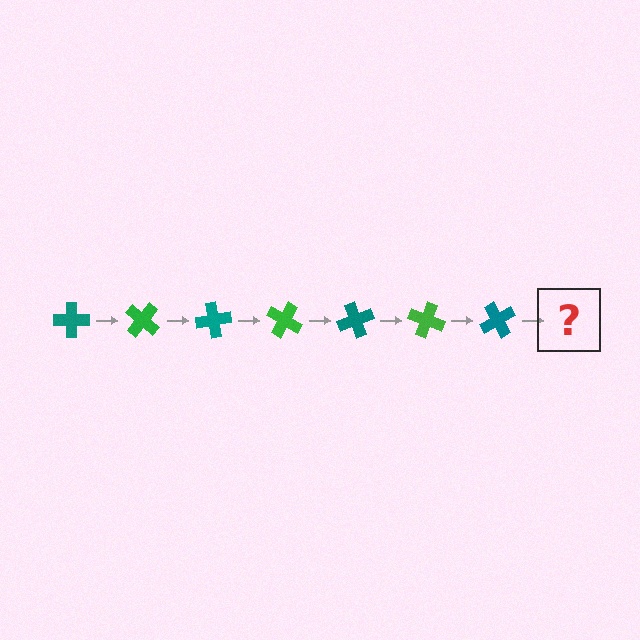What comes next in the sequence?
The next element should be a green cross, rotated 280 degrees from the start.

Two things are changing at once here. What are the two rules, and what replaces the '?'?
The two rules are that it rotates 40 degrees each step and the color cycles through teal and green. The '?' should be a green cross, rotated 280 degrees from the start.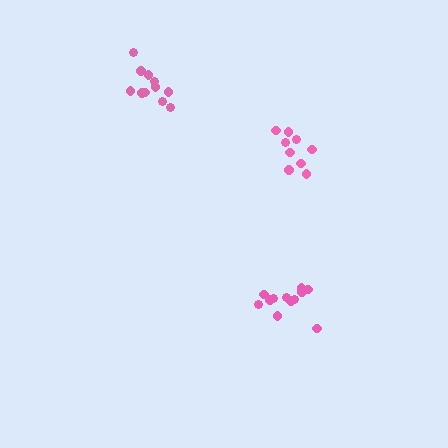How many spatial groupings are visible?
There are 3 spatial groupings.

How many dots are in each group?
Group 1: 12 dots, Group 2: 11 dots, Group 3: 9 dots (32 total).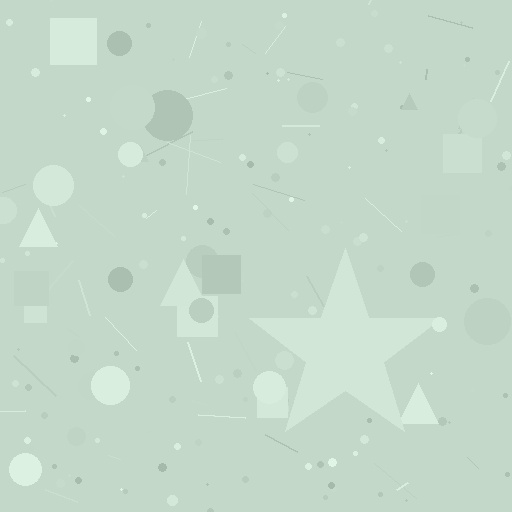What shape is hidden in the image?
A star is hidden in the image.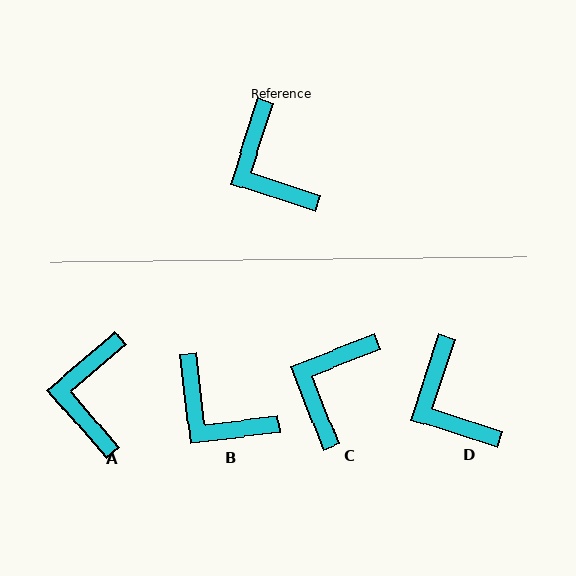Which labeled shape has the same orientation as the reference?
D.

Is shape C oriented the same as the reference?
No, it is off by about 51 degrees.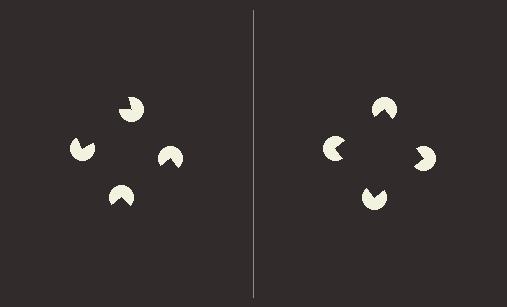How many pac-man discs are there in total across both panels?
8 — 4 on each side.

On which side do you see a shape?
An illusory square appears on the right side. On the left side the wedge cuts are rotated, so no coherent shape forms.